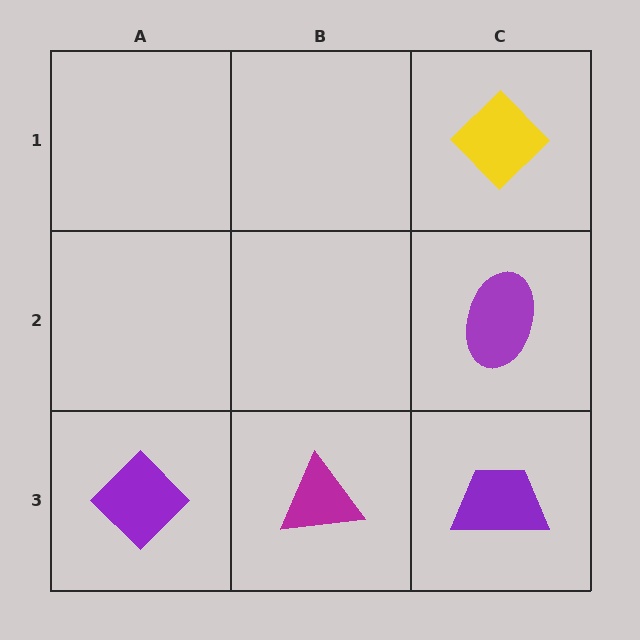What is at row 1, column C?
A yellow diamond.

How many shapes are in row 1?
1 shape.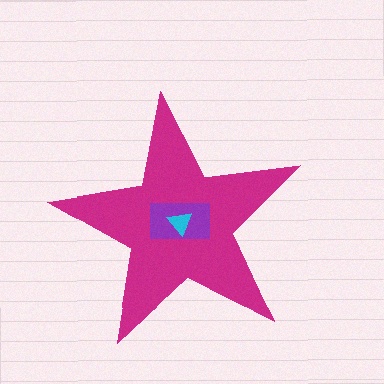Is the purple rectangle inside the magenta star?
Yes.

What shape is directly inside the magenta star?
The purple rectangle.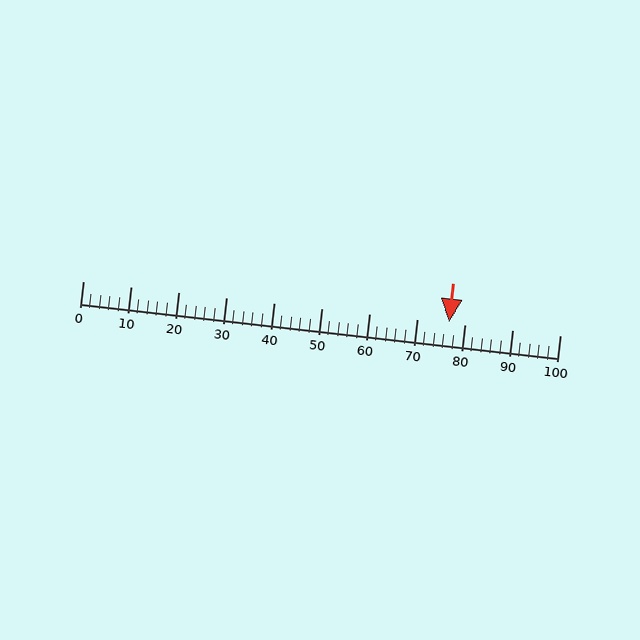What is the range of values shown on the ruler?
The ruler shows values from 0 to 100.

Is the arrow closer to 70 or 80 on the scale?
The arrow is closer to 80.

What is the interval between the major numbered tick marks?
The major tick marks are spaced 10 units apart.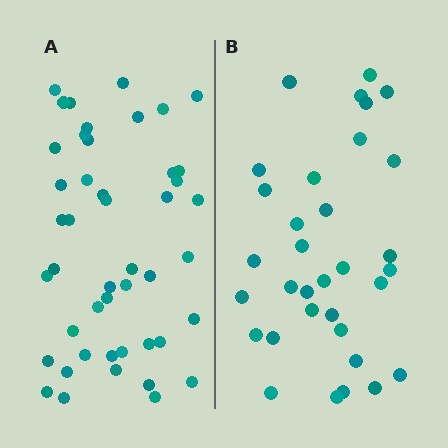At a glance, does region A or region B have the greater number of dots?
Region A (the left region) has more dots.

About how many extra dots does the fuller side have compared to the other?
Region A has approximately 15 more dots than region B.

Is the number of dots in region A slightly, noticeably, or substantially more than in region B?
Region A has noticeably more, but not dramatically so. The ratio is roughly 1.4 to 1.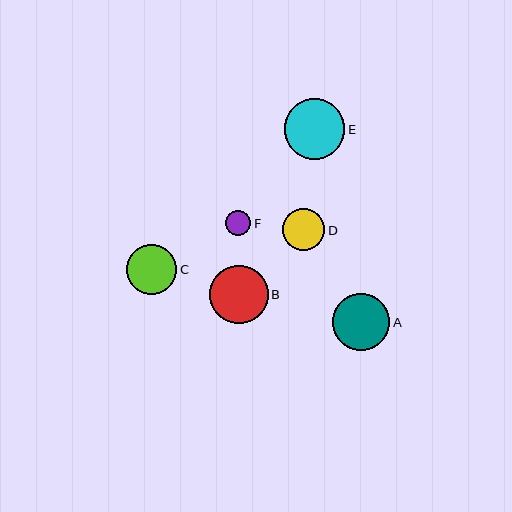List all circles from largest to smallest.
From largest to smallest: E, B, A, C, D, F.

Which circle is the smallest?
Circle F is the smallest with a size of approximately 25 pixels.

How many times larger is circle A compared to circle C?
Circle A is approximately 1.1 times the size of circle C.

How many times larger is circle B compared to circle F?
Circle B is approximately 2.3 times the size of circle F.